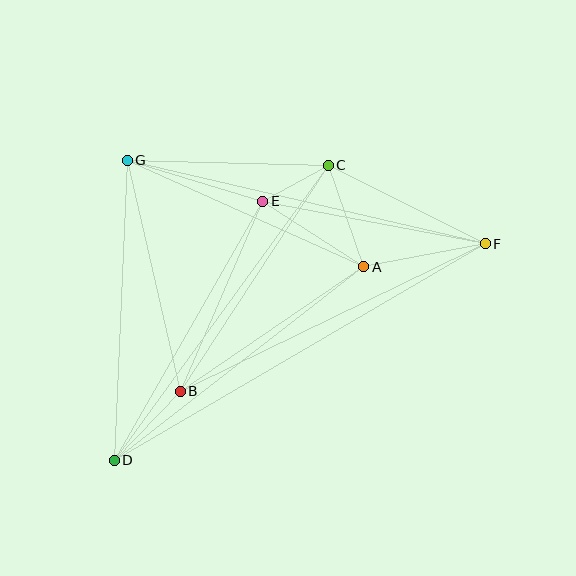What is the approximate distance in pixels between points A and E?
The distance between A and E is approximately 121 pixels.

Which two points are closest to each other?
Points C and E are closest to each other.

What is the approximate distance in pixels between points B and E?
The distance between B and E is approximately 207 pixels.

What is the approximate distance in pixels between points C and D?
The distance between C and D is approximately 364 pixels.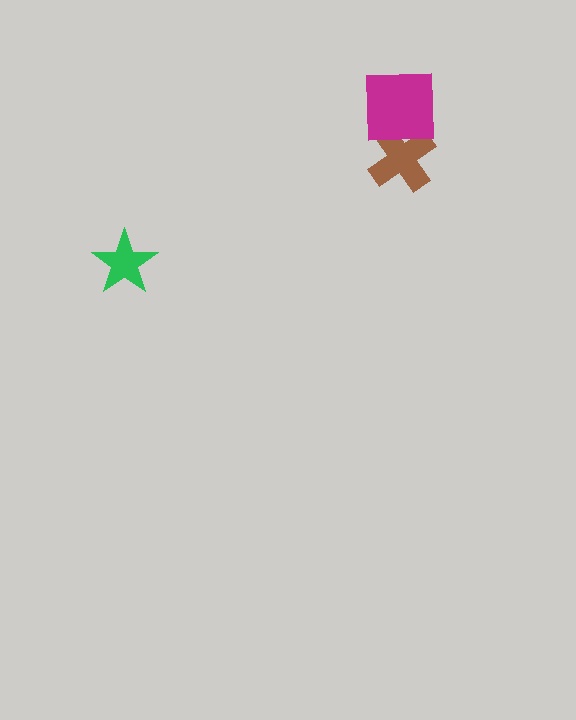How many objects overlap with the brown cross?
1 object overlaps with the brown cross.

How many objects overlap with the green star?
0 objects overlap with the green star.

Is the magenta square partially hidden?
No, no other shape covers it.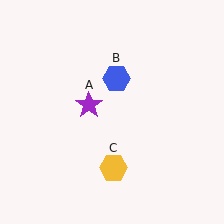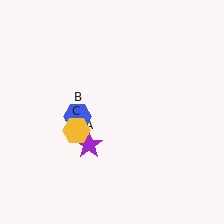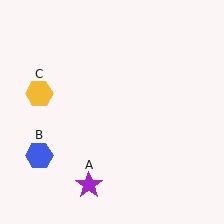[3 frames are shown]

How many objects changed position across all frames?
3 objects changed position: purple star (object A), blue hexagon (object B), yellow hexagon (object C).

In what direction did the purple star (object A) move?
The purple star (object A) moved down.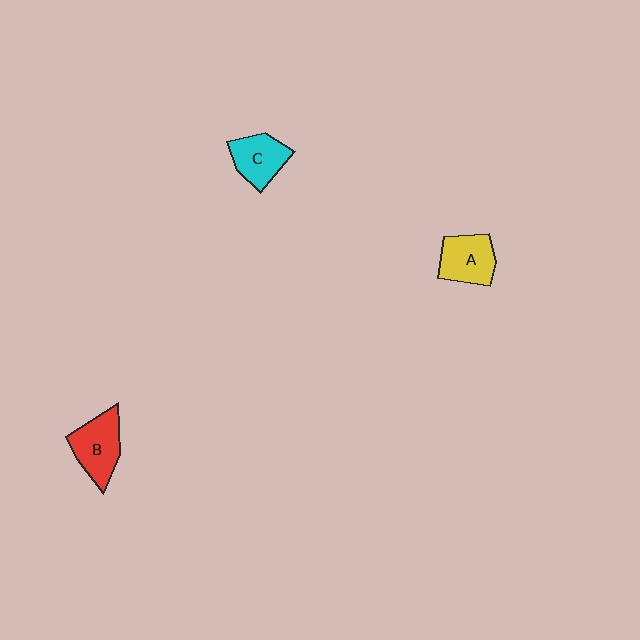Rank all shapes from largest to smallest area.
From largest to smallest: B (red), A (yellow), C (cyan).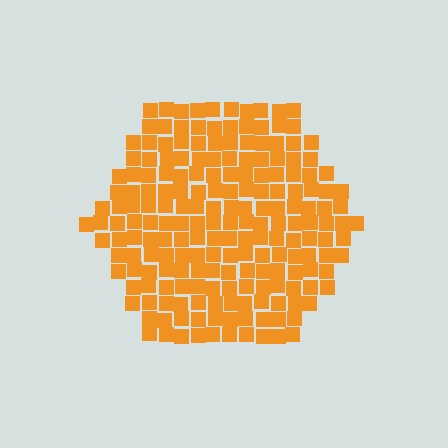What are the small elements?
The small elements are squares.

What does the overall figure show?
The overall figure shows a hexagon.